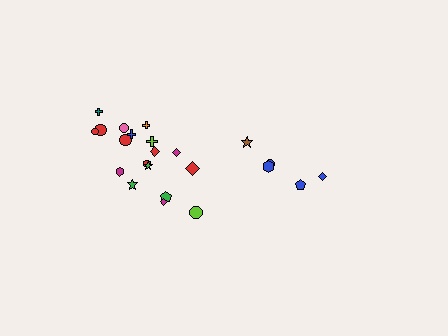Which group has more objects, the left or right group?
The left group.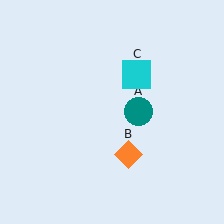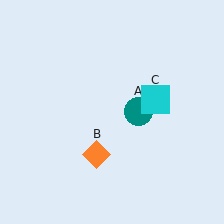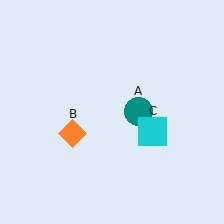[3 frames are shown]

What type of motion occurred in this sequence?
The orange diamond (object B), cyan square (object C) rotated clockwise around the center of the scene.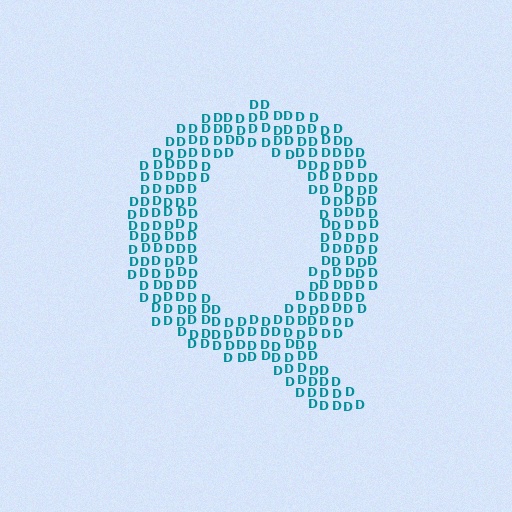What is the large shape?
The large shape is the letter Q.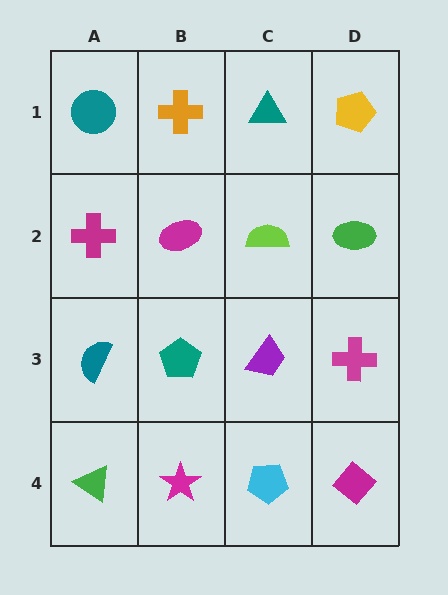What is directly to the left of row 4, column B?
A green triangle.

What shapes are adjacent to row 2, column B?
An orange cross (row 1, column B), a teal pentagon (row 3, column B), a magenta cross (row 2, column A), a lime semicircle (row 2, column C).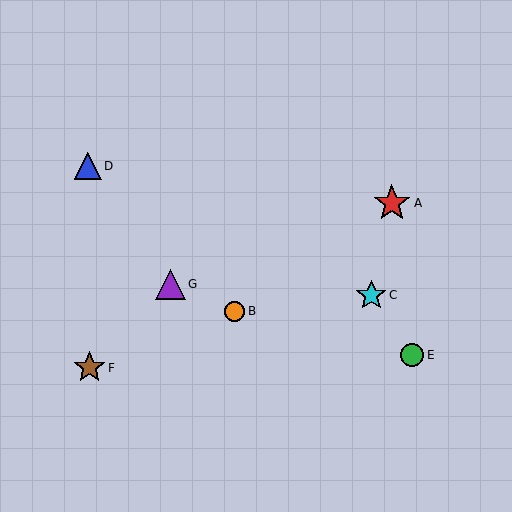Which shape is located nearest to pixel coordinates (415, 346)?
The green circle (labeled E) at (412, 355) is nearest to that location.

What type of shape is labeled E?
Shape E is a green circle.